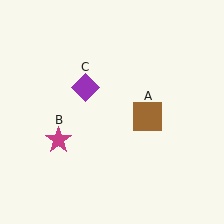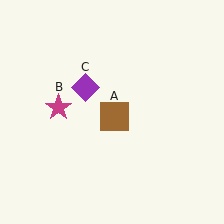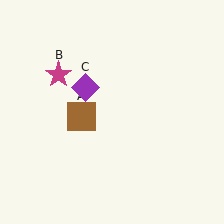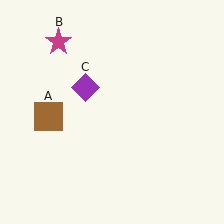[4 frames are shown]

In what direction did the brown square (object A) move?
The brown square (object A) moved left.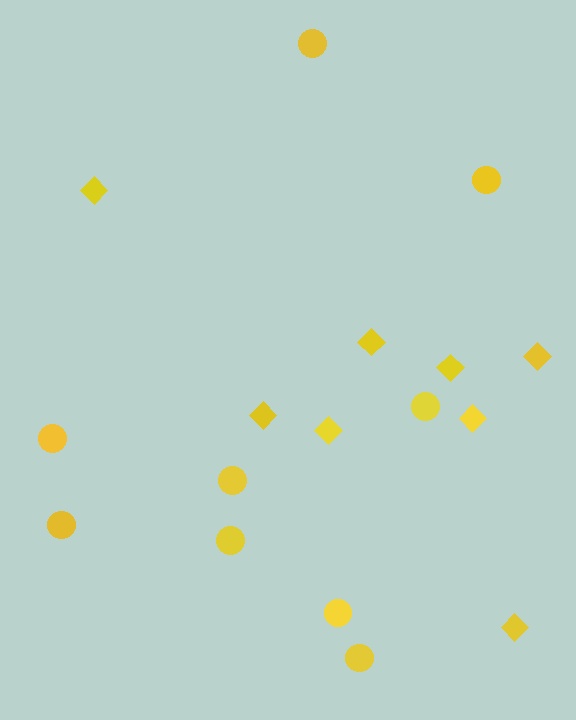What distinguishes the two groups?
There are 2 groups: one group of diamonds (8) and one group of circles (9).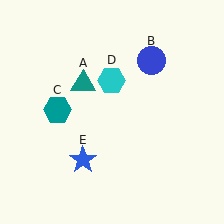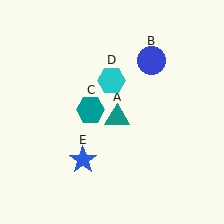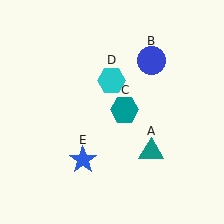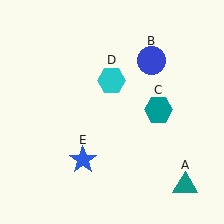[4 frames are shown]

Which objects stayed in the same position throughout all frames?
Blue circle (object B) and cyan hexagon (object D) and blue star (object E) remained stationary.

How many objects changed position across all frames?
2 objects changed position: teal triangle (object A), teal hexagon (object C).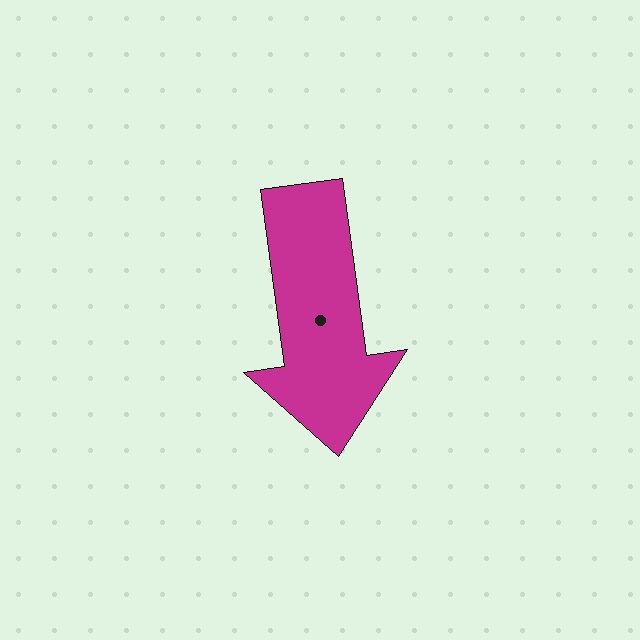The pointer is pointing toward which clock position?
Roughly 6 o'clock.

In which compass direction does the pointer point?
South.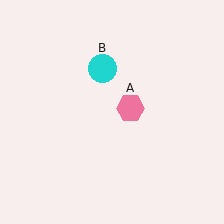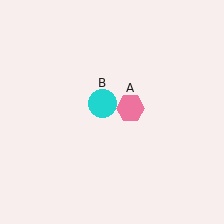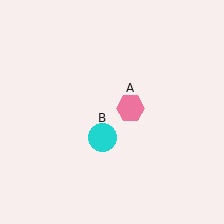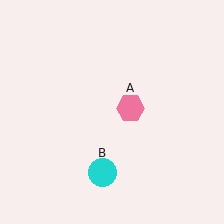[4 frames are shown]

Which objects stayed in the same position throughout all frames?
Pink hexagon (object A) remained stationary.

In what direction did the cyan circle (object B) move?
The cyan circle (object B) moved down.